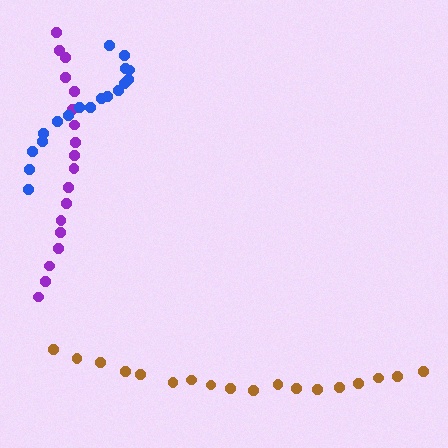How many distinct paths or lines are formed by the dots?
There are 3 distinct paths.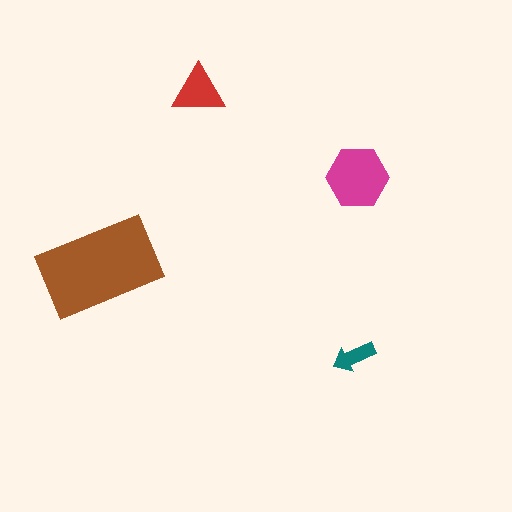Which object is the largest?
The brown rectangle.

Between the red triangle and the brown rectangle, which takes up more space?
The brown rectangle.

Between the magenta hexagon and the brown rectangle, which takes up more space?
The brown rectangle.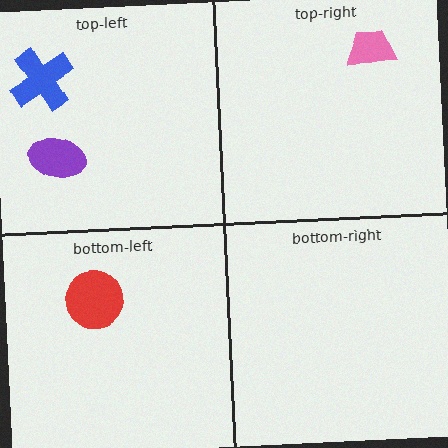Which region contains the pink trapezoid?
The top-right region.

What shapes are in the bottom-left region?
The red circle.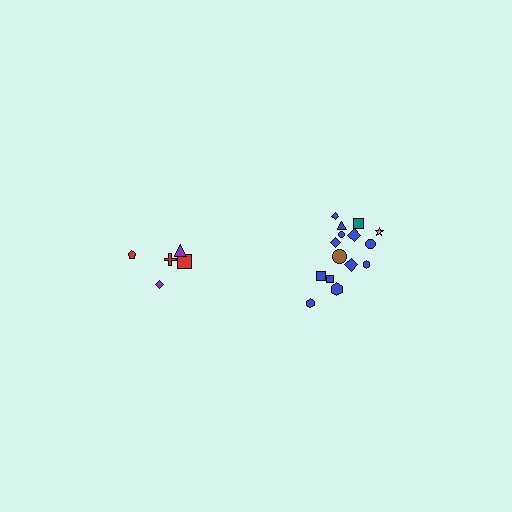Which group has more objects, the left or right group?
The right group.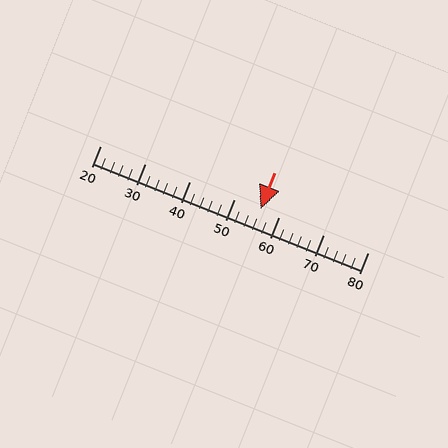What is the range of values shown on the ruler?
The ruler shows values from 20 to 80.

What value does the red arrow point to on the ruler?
The red arrow points to approximately 56.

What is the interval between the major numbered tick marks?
The major tick marks are spaced 10 units apart.